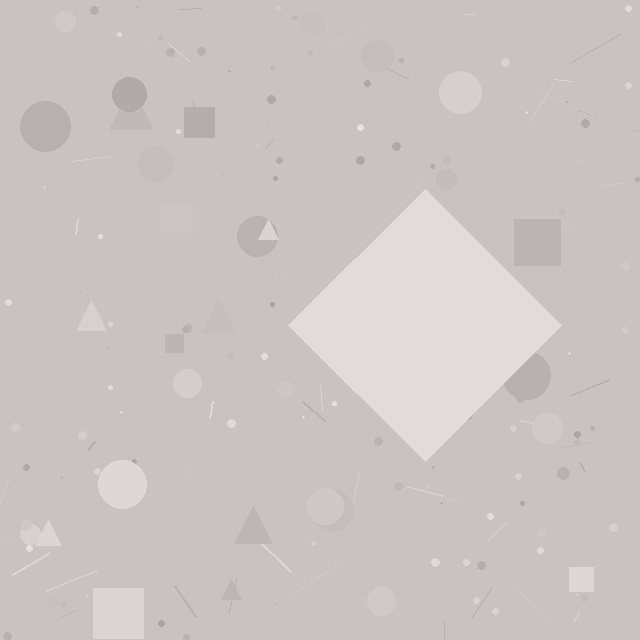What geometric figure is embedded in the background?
A diamond is embedded in the background.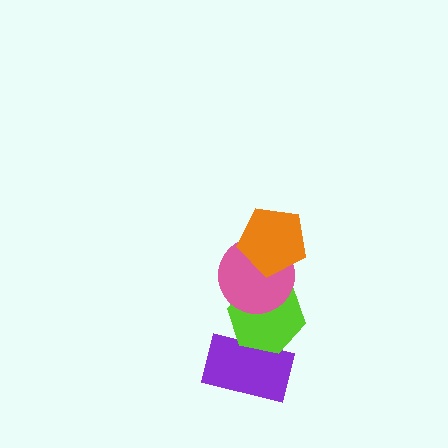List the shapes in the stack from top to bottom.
From top to bottom: the orange pentagon, the pink circle, the lime hexagon, the purple rectangle.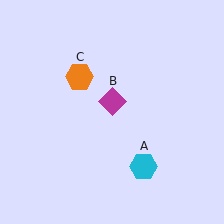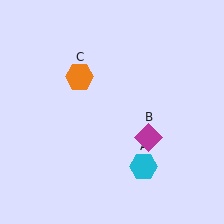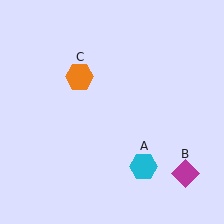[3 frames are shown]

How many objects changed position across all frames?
1 object changed position: magenta diamond (object B).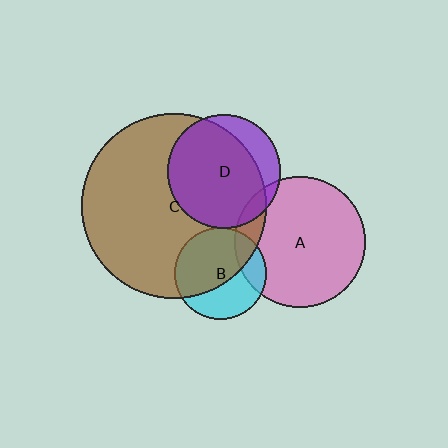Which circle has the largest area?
Circle C (brown).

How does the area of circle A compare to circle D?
Approximately 1.3 times.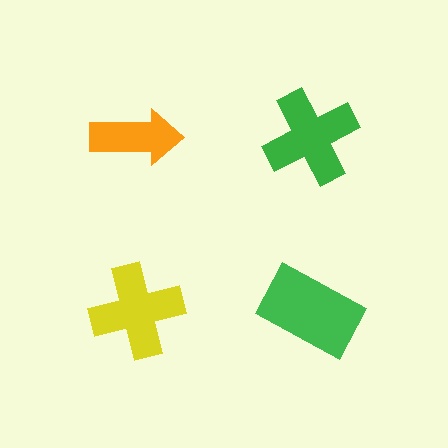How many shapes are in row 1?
2 shapes.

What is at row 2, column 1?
A yellow cross.